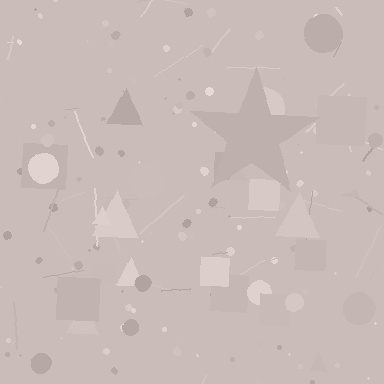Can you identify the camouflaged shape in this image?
The camouflaged shape is a star.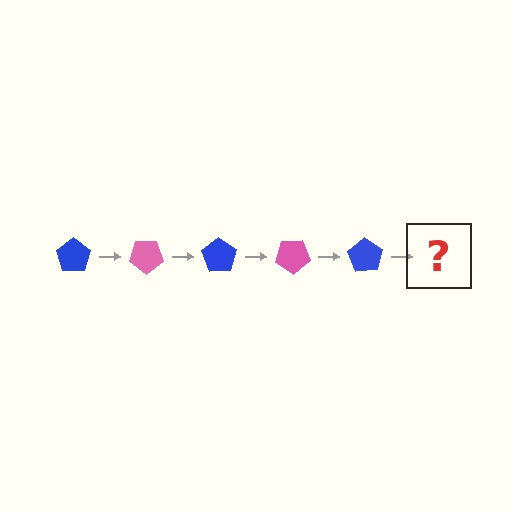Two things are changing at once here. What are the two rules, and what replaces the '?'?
The two rules are that it rotates 35 degrees each step and the color cycles through blue and pink. The '?' should be a pink pentagon, rotated 175 degrees from the start.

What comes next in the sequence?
The next element should be a pink pentagon, rotated 175 degrees from the start.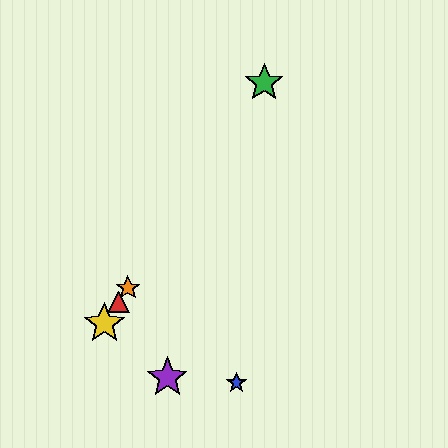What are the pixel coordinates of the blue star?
The blue star is at (237, 383).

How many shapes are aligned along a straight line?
4 shapes (the red triangle, the green star, the yellow star, the orange star) are aligned along a straight line.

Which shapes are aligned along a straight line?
The red triangle, the green star, the yellow star, the orange star are aligned along a straight line.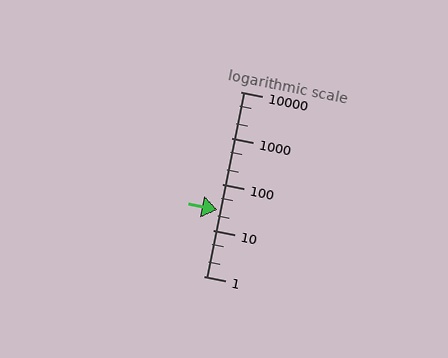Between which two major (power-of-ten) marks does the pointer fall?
The pointer is between 10 and 100.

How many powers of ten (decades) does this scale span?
The scale spans 4 decades, from 1 to 10000.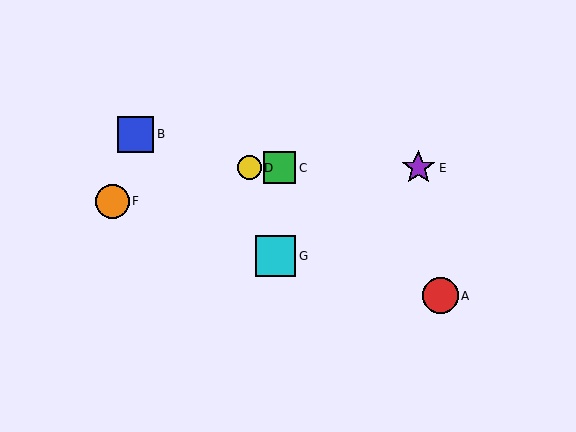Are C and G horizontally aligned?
No, C is at y≈168 and G is at y≈256.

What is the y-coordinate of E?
Object E is at y≈168.